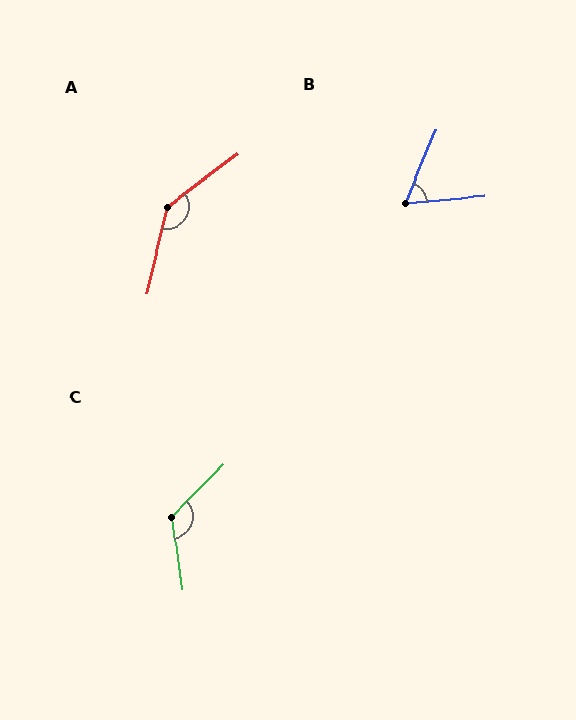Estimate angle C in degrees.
Approximately 127 degrees.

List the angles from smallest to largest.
B (62°), C (127°), A (140°).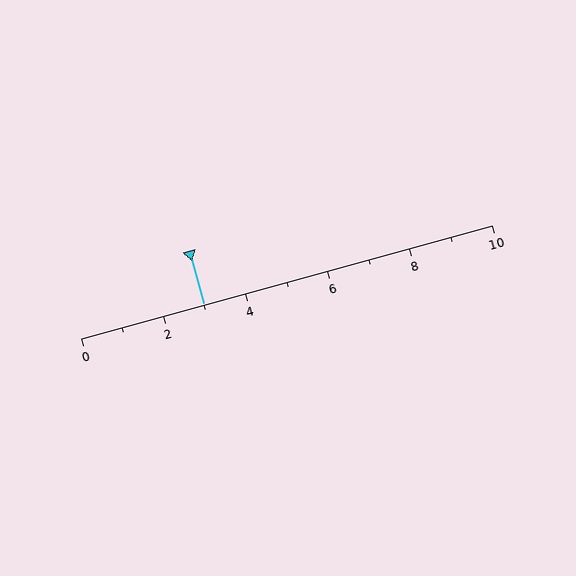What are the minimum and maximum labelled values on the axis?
The axis runs from 0 to 10.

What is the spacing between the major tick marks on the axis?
The major ticks are spaced 2 apart.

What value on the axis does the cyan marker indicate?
The marker indicates approximately 3.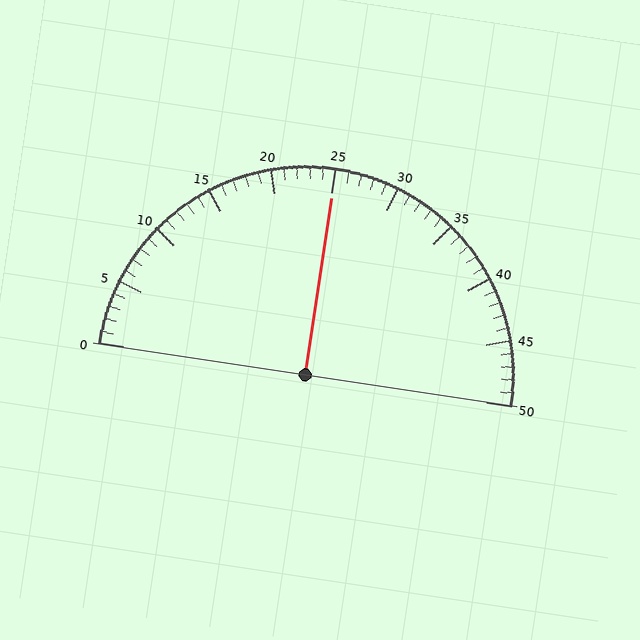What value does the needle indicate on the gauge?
The needle indicates approximately 25.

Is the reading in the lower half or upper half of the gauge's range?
The reading is in the upper half of the range (0 to 50).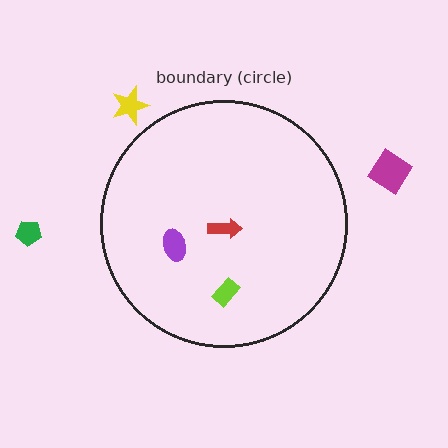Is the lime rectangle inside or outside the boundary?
Inside.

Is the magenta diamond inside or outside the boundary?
Outside.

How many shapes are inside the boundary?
3 inside, 3 outside.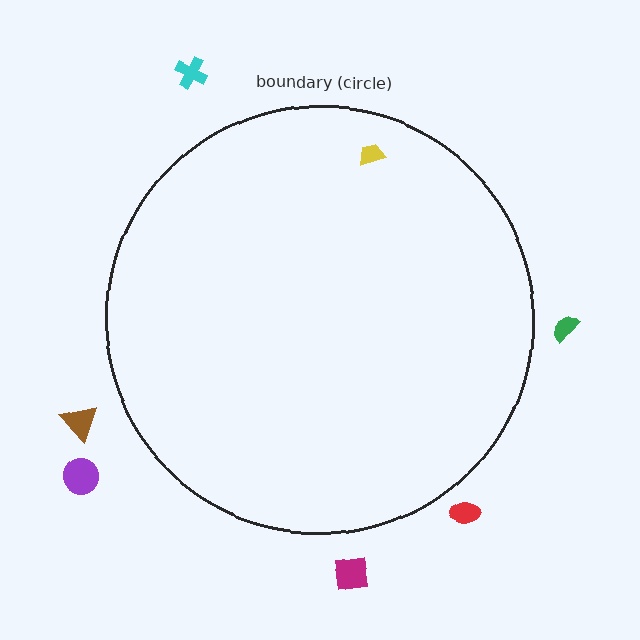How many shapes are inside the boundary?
1 inside, 6 outside.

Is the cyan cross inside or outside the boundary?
Outside.